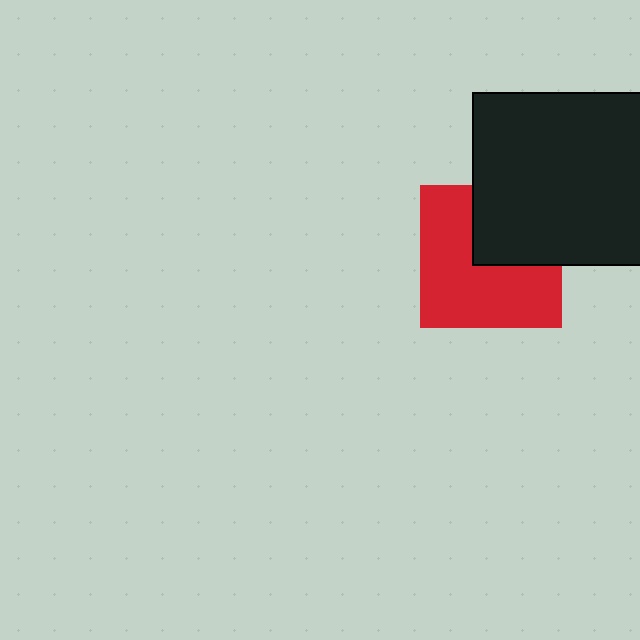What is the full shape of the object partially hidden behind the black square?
The partially hidden object is a red square.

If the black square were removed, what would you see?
You would see the complete red square.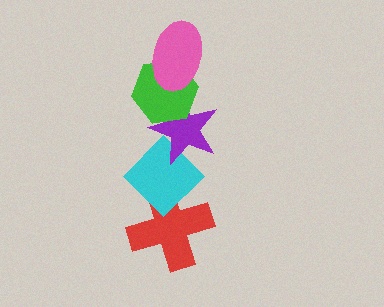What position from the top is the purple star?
The purple star is 3rd from the top.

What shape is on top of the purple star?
The green hexagon is on top of the purple star.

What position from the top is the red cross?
The red cross is 5th from the top.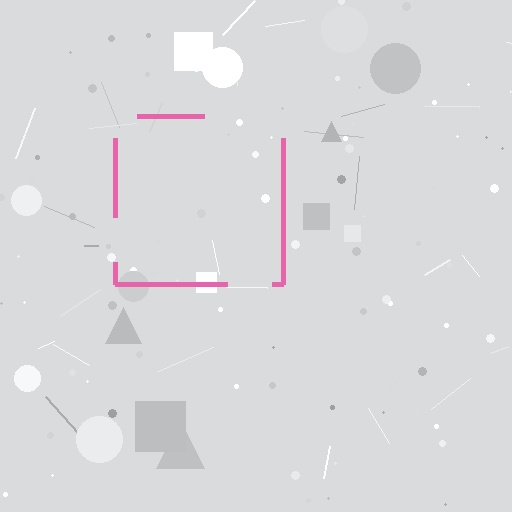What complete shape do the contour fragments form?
The contour fragments form a square.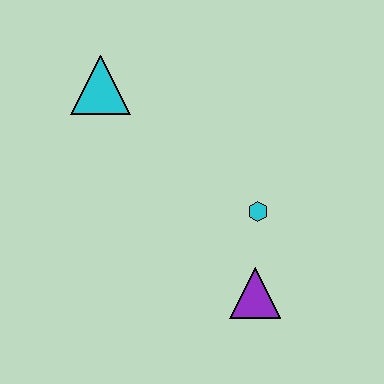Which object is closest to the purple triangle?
The cyan hexagon is closest to the purple triangle.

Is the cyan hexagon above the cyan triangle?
No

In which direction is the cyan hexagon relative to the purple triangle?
The cyan hexagon is above the purple triangle.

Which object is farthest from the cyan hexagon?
The cyan triangle is farthest from the cyan hexagon.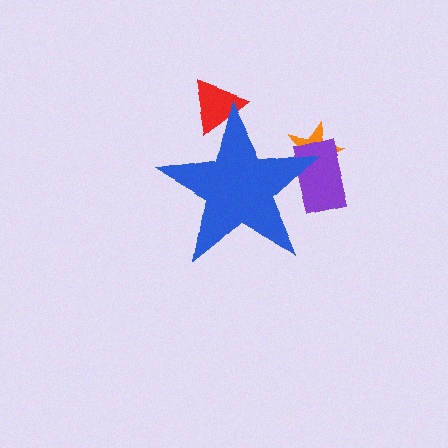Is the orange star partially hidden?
Yes, the orange star is partially hidden behind the blue star.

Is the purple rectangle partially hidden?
Yes, the purple rectangle is partially hidden behind the blue star.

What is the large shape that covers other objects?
A blue star.